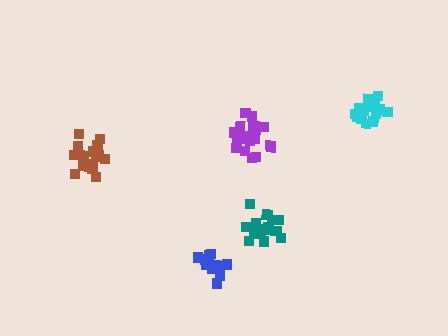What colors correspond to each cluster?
The clusters are colored: blue, cyan, purple, brown, teal.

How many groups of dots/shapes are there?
There are 5 groups.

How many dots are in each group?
Group 1: 16 dots, Group 2: 15 dots, Group 3: 21 dots, Group 4: 17 dots, Group 5: 15 dots (84 total).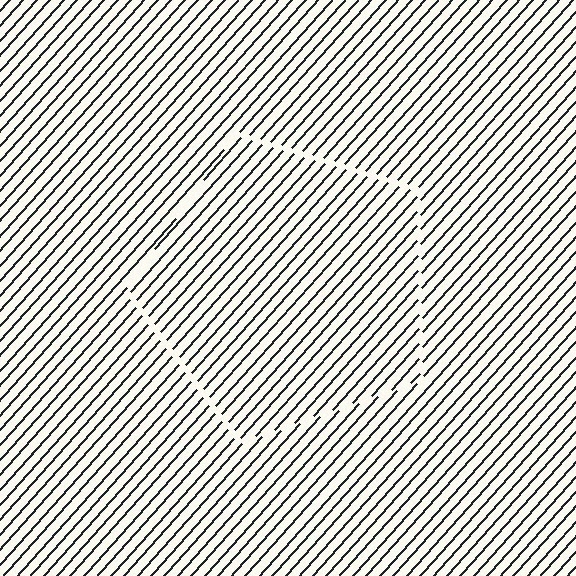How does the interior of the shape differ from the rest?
The interior of the shape contains the same grating, shifted by half a period — the contour is defined by the phase discontinuity where line-ends from the inner and outer gratings abut.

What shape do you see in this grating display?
An illusory pentagon. The interior of the shape contains the same grating, shifted by half a period — the contour is defined by the phase discontinuity where line-ends from the inner and outer gratings abut.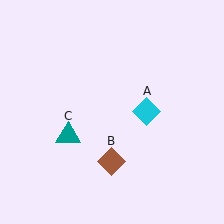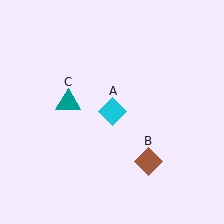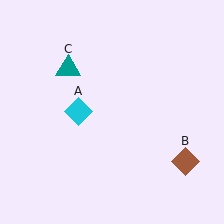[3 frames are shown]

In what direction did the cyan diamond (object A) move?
The cyan diamond (object A) moved left.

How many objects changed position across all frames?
3 objects changed position: cyan diamond (object A), brown diamond (object B), teal triangle (object C).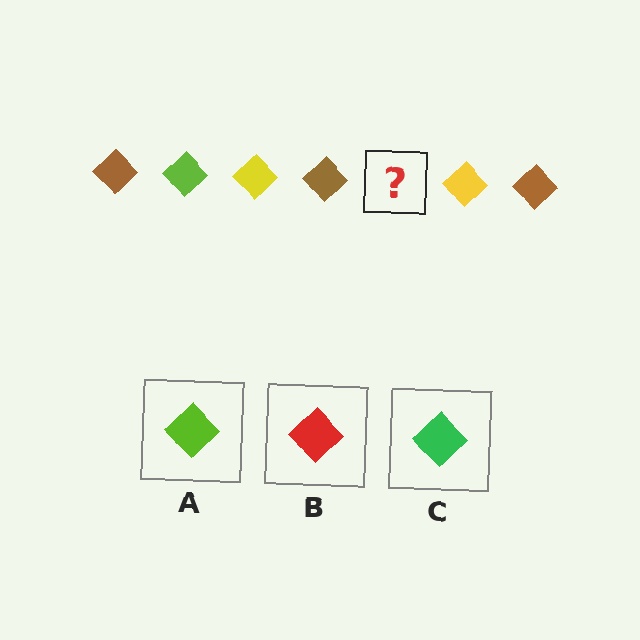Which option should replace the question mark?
Option A.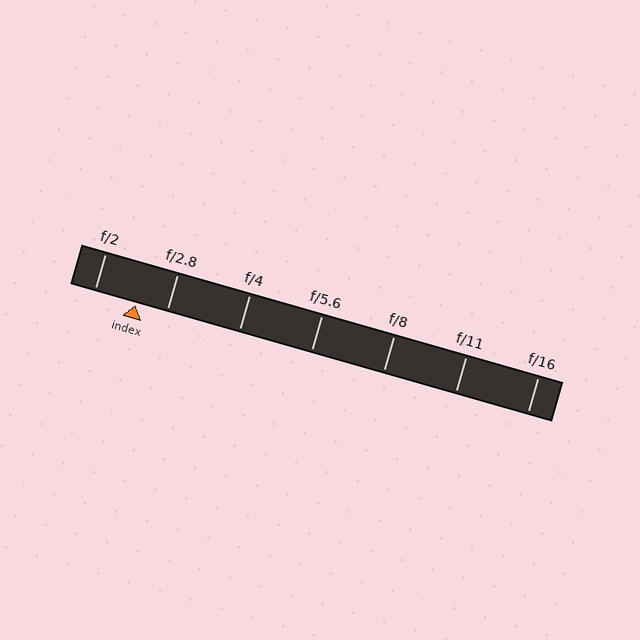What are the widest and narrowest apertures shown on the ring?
The widest aperture shown is f/2 and the narrowest is f/16.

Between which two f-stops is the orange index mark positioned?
The index mark is between f/2 and f/2.8.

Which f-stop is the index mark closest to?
The index mark is closest to f/2.8.